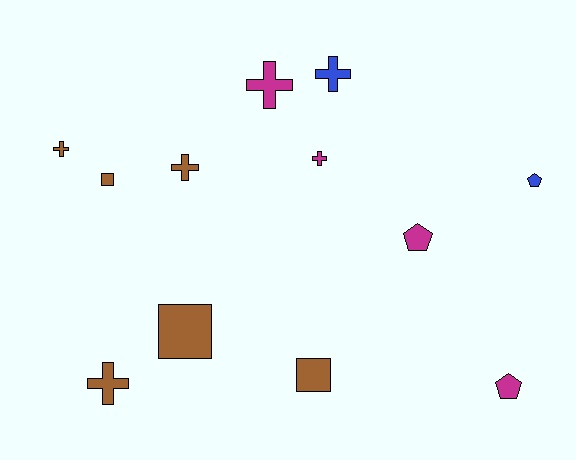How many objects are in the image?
There are 12 objects.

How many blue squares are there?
There are no blue squares.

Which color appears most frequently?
Brown, with 6 objects.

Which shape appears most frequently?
Cross, with 6 objects.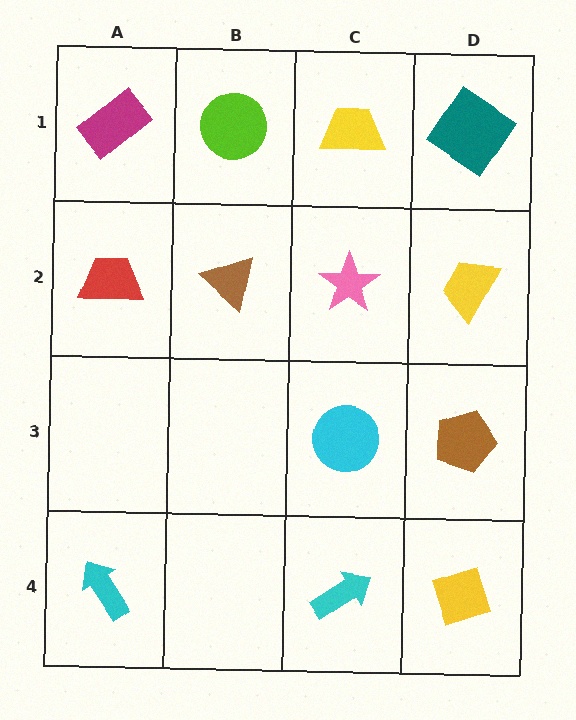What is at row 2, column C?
A pink star.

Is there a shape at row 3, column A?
No, that cell is empty.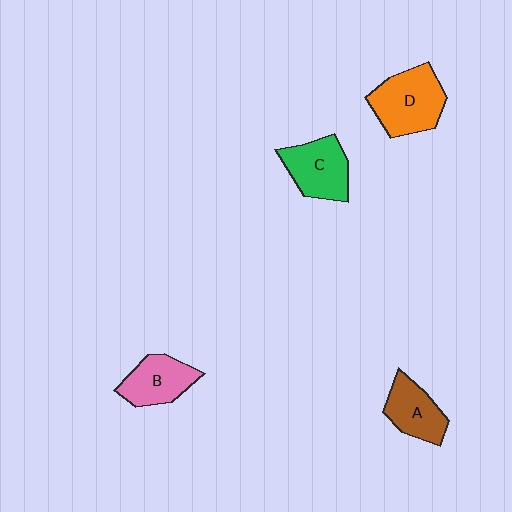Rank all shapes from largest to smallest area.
From largest to smallest: D (orange), C (green), B (pink), A (brown).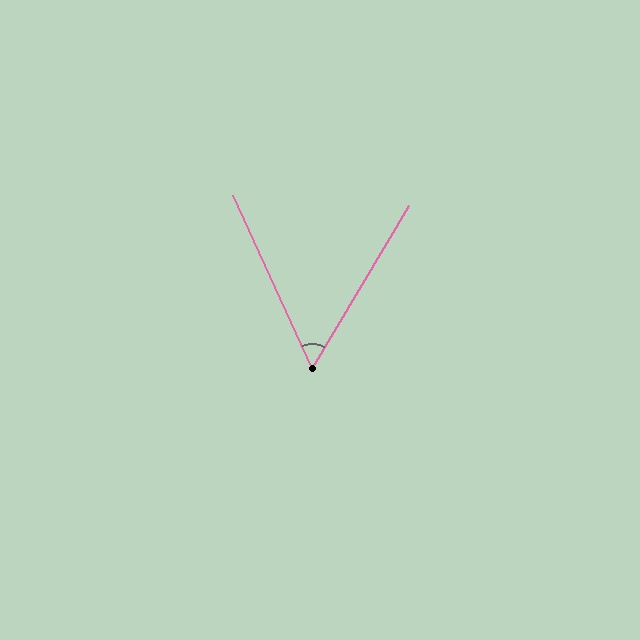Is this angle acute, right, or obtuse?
It is acute.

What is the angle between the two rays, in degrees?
Approximately 55 degrees.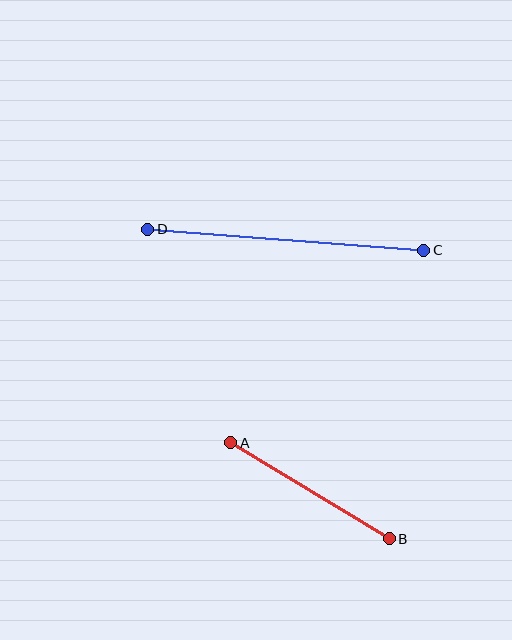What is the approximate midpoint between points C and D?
The midpoint is at approximately (286, 240) pixels.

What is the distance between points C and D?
The distance is approximately 277 pixels.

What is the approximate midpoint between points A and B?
The midpoint is at approximately (310, 491) pixels.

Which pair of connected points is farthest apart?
Points C and D are farthest apart.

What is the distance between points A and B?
The distance is approximately 185 pixels.